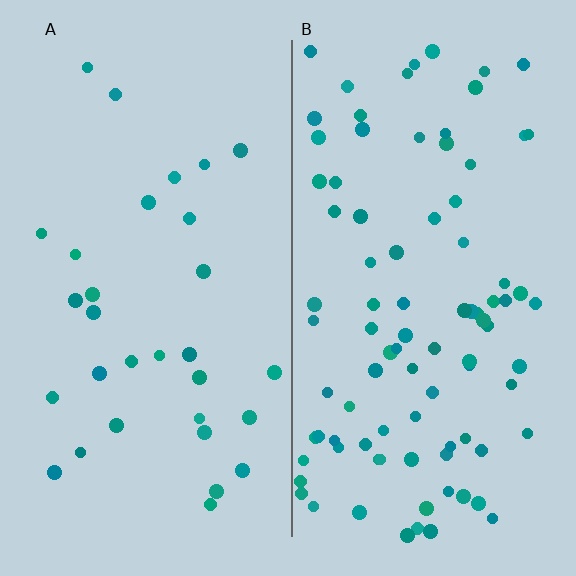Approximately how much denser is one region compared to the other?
Approximately 2.9× — region B over region A.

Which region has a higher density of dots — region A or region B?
B (the right).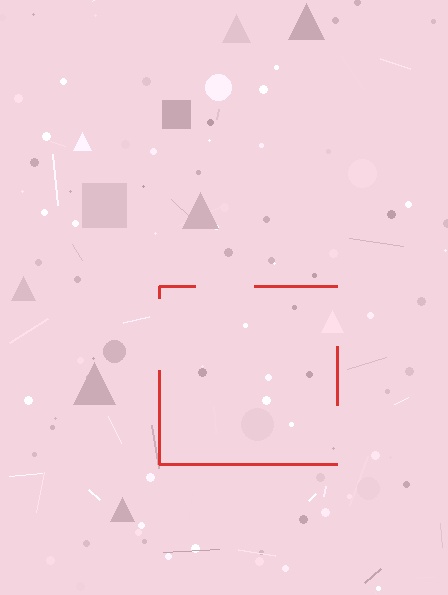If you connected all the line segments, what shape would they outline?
They would outline a square.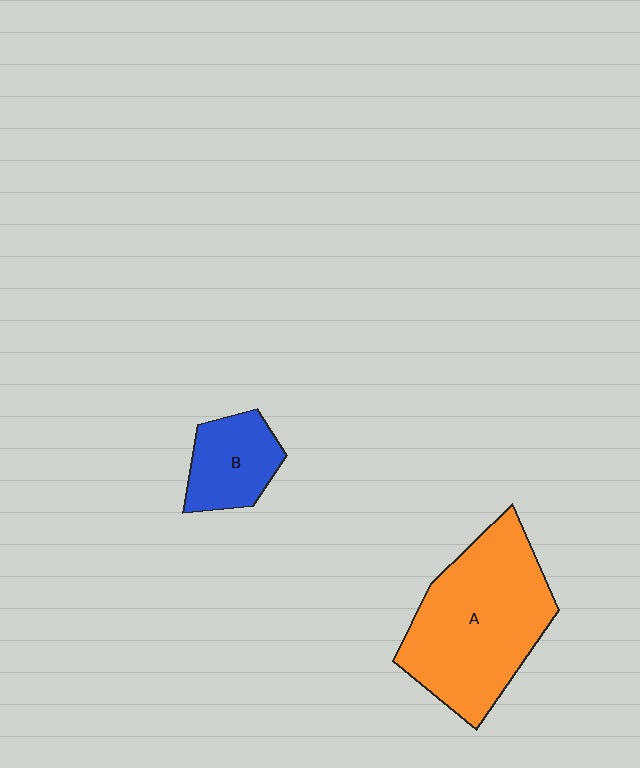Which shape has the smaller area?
Shape B (blue).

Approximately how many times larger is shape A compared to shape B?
Approximately 2.6 times.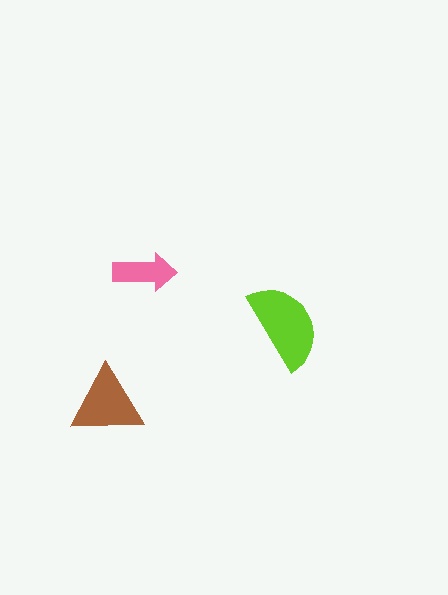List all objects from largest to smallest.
The lime semicircle, the brown triangle, the pink arrow.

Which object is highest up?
The pink arrow is topmost.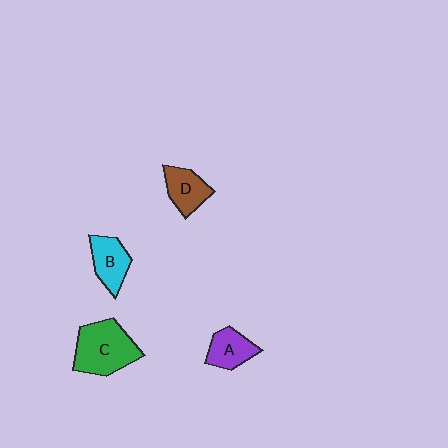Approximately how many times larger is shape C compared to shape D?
Approximately 1.7 times.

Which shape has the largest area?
Shape C (green).